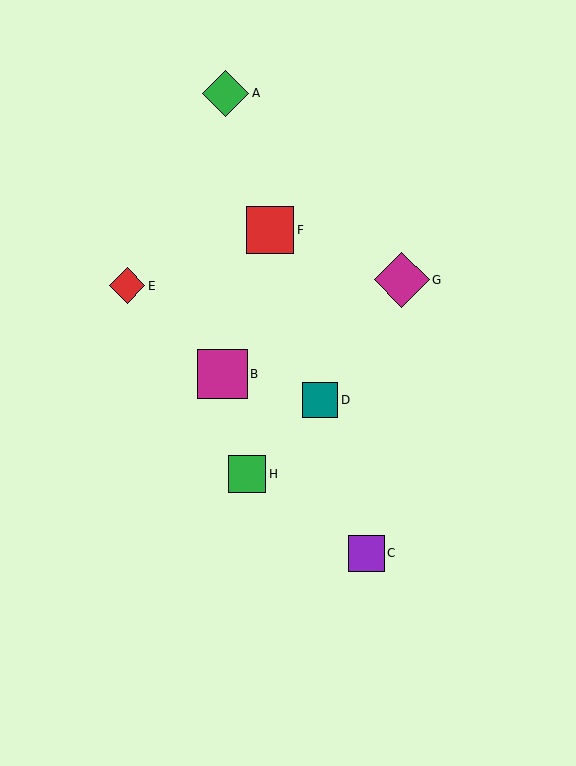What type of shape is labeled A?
Shape A is a green diamond.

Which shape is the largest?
The magenta diamond (labeled G) is the largest.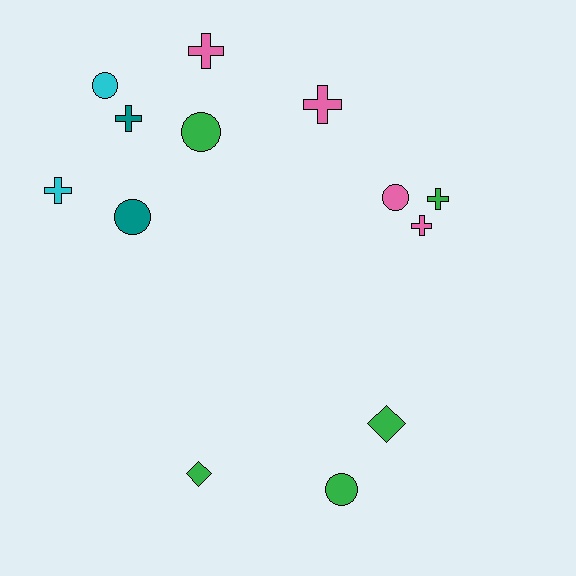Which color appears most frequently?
Green, with 5 objects.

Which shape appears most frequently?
Cross, with 6 objects.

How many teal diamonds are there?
There are no teal diamonds.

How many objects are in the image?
There are 13 objects.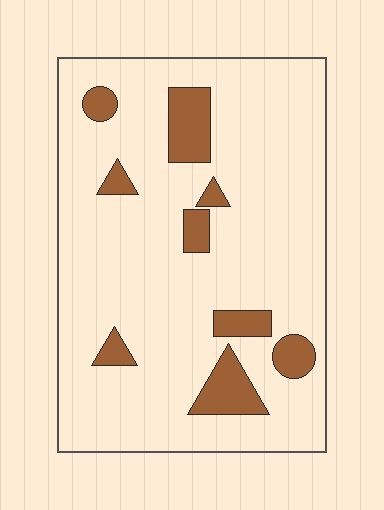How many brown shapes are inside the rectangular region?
9.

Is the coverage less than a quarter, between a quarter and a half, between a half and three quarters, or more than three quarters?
Less than a quarter.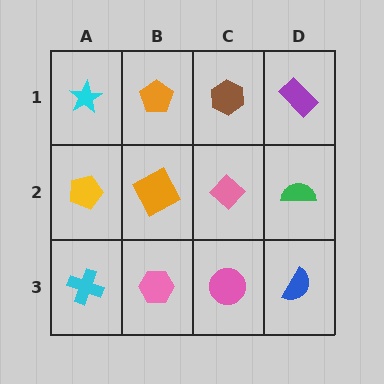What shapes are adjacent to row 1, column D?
A green semicircle (row 2, column D), a brown hexagon (row 1, column C).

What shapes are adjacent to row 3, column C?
A pink diamond (row 2, column C), a pink hexagon (row 3, column B), a blue semicircle (row 3, column D).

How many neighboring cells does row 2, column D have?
3.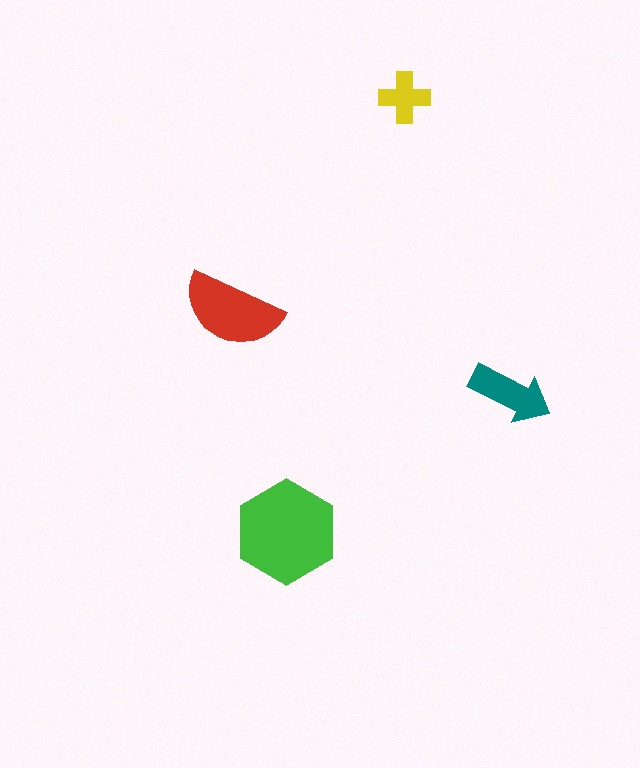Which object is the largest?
The green hexagon.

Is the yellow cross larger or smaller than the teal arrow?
Smaller.